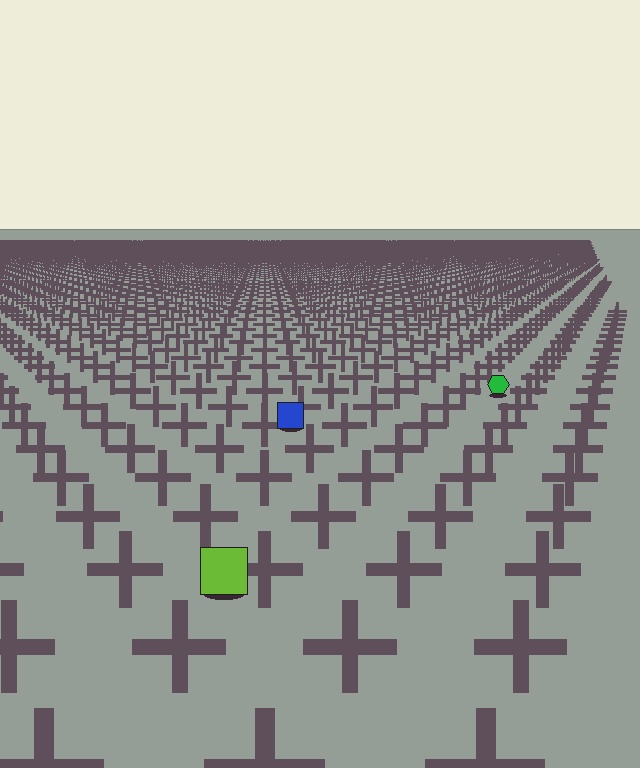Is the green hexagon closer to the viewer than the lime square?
No. The lime square is closer — you can tell from the texture gradient: the ground texture is coarser near it.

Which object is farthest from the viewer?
The green hexagon is farthest from the viewer. It appears smaller and the ground texture around it is denser.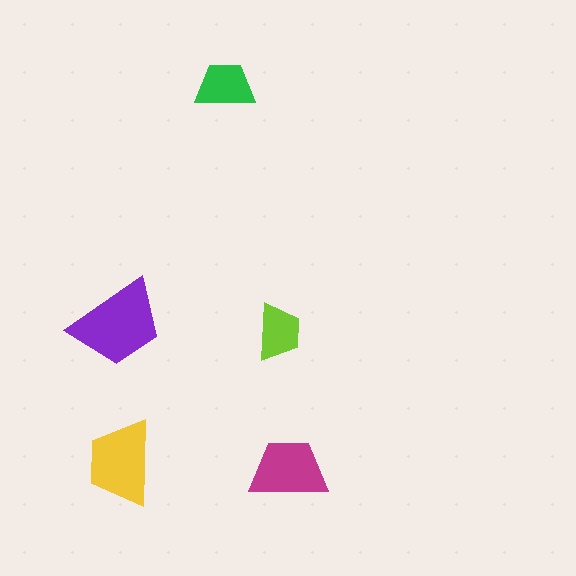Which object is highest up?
The green trapezoid is topmost.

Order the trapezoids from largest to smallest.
the purple one, the yellow one, the magenta one, the green one, the lime one.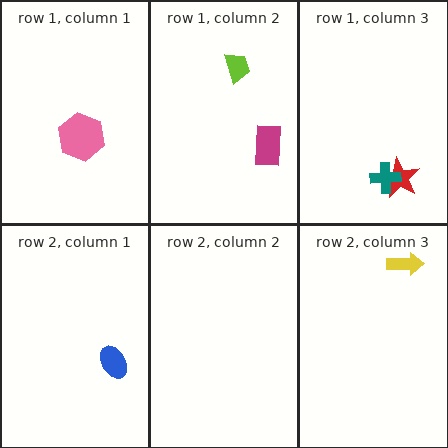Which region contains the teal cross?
The row 1, column 3 region.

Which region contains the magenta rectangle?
The row 1, column 2 region.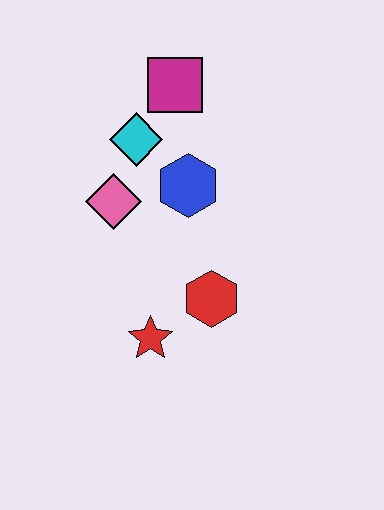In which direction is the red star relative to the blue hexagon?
The red star is below the blue hexagon.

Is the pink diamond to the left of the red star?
Yes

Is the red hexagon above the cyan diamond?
No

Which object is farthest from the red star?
The magenta square is farthest from the red star.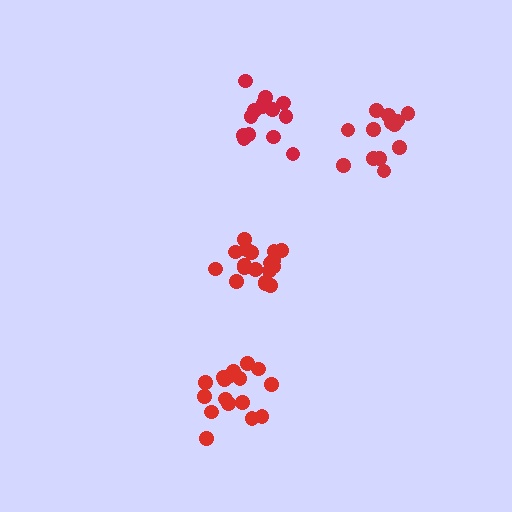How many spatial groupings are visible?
There are 4 spatial groupings.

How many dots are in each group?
Group 1: 17 dots, Group 2: 14 dots, Group 3: 13 dots, Group 4: 18 dots (62 total).